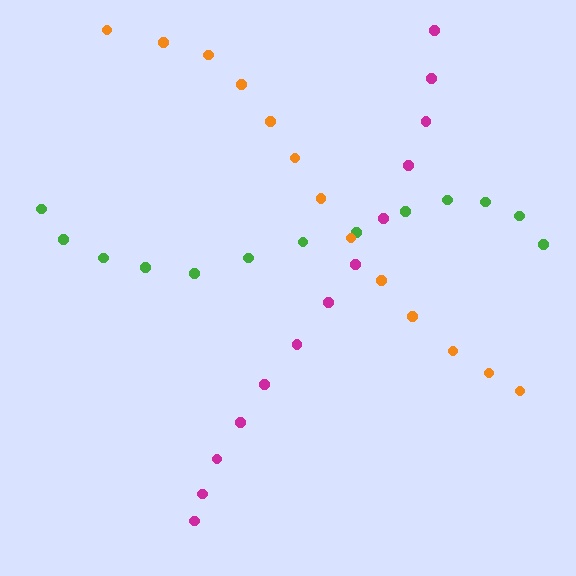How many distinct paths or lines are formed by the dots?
There are 3 distinct paths.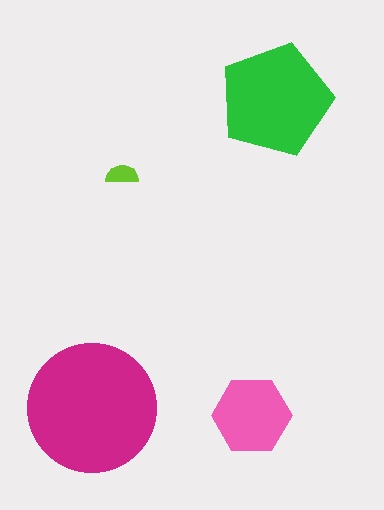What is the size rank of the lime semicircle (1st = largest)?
4th.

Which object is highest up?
The green pentagon is topmost.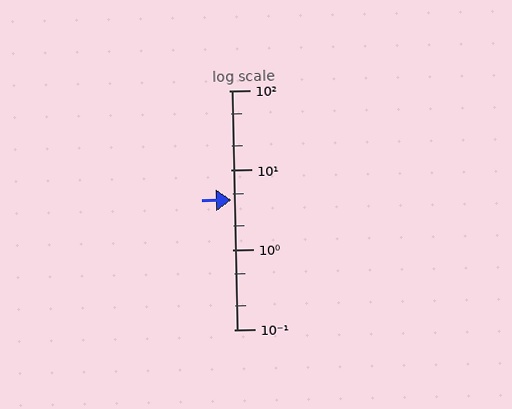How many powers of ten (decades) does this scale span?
The scale spans 3 decades, from 0.1 to 100.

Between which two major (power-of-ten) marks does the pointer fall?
The pointer is between 1 and 10.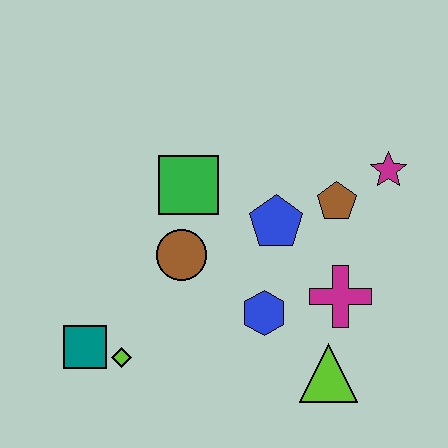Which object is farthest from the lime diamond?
The magenta star is farthest from the lime diamond.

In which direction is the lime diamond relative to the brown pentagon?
The lime diamond is to the left of the brown pentagon.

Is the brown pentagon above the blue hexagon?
Yes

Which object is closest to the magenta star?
The brown pentagon is closest to the magenta star.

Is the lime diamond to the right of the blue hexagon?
No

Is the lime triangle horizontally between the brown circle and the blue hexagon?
No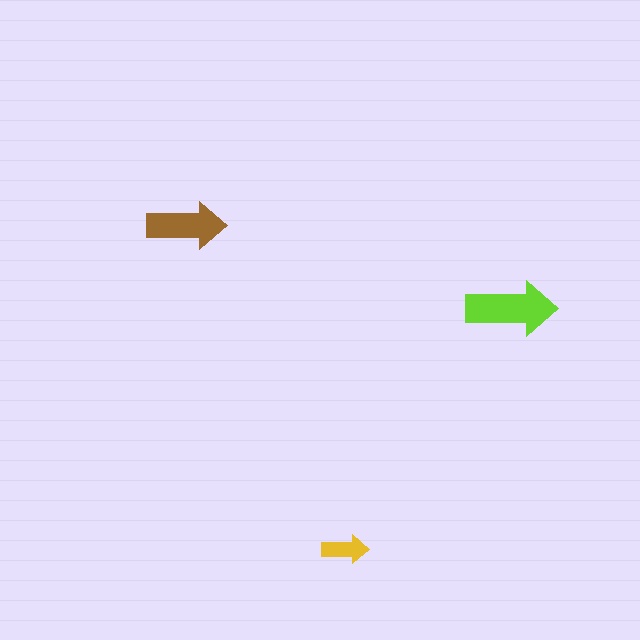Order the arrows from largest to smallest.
the lime one, the brown one, the yellow one.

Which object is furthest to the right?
The lime arrow is rightmost.